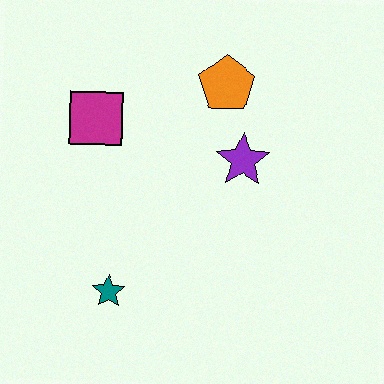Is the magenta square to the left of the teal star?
Yes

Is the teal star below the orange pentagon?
Yes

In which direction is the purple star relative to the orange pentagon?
The purple star is below the orange pentagon.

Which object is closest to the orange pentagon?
The purple star is closest to the orange pentagon.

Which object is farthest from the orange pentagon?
The teal star is farthest from the orange pentagon.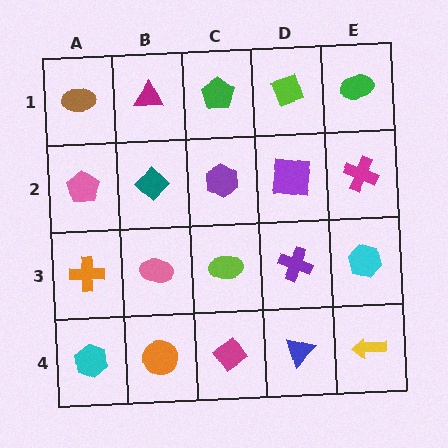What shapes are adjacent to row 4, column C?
A lime ellipse (row 3, column C), an orange circle (row 4, column B), a blue triangle (row 4, column D).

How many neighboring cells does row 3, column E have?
3.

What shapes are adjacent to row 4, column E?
A cyan hexagon (row 3, column E), a blue triangle (row 4, column D).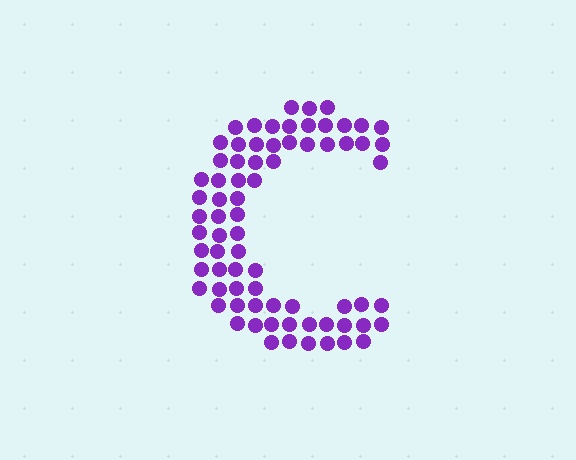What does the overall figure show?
The overall figure shows the letter C.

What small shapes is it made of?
It is made of small circles.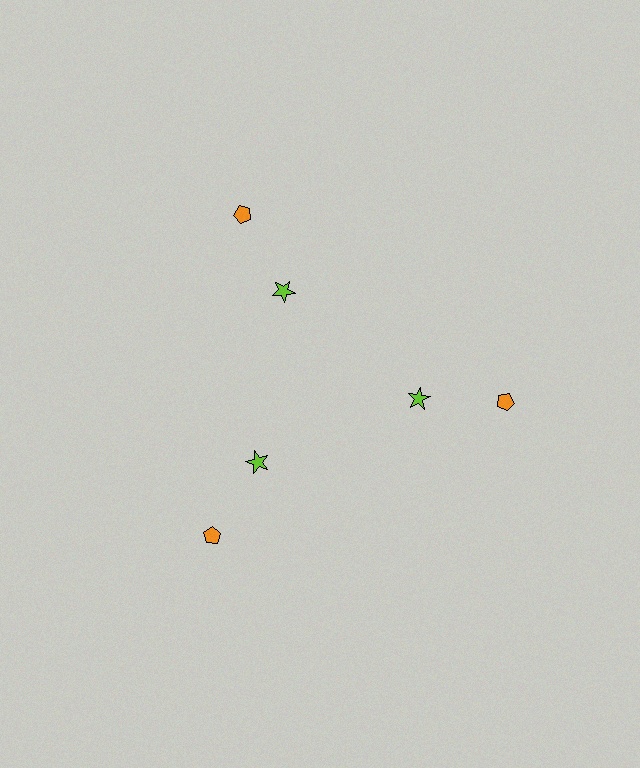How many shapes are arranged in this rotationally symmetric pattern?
There are 6 shapes, arranged in 3 groups of 2.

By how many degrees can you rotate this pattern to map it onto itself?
The pattern maps onto itself every 120 degrees of rotation.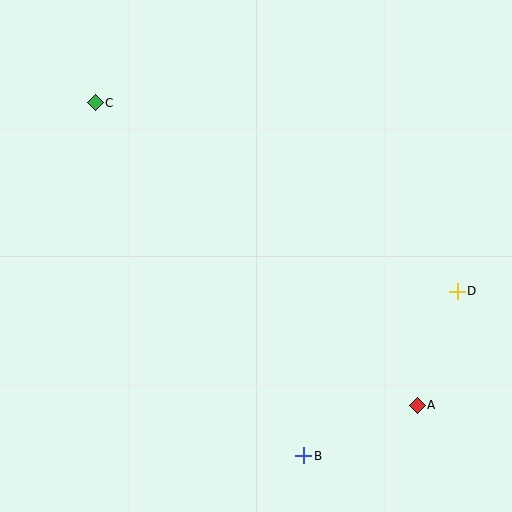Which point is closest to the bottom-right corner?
Point A is closest to the bottom-right corner.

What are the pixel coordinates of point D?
Point D is at (457, 291).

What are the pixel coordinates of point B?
Point B is at (304, 456).